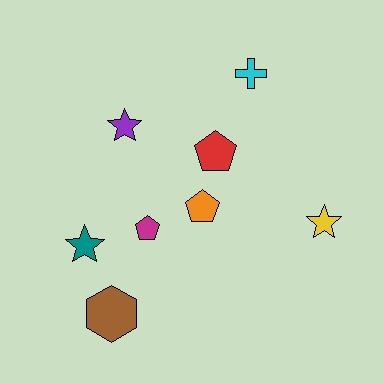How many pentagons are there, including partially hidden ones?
There are 3 pentagons.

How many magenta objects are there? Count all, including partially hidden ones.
There is 1 magenta object.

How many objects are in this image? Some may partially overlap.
There are 8 objects.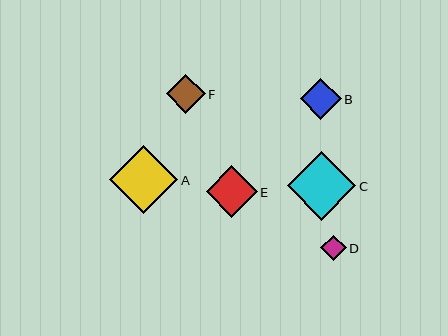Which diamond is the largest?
Diamond C is the largest with a size of approximately 68 pixels.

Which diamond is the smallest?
Diamond D is the smallest with a size of approximately 26 pixels.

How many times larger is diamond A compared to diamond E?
Diamond A is approximately 1.3 times the size of diamond E.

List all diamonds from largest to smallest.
From largest to smallest: C, A, E, B, F, D.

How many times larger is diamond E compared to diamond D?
Diamond E is approximately 2.0 times the size of diamond D.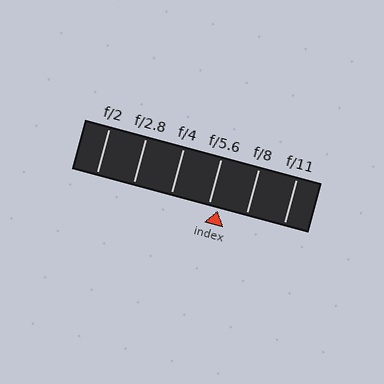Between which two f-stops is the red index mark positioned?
The index mark is between f/5.6 and f/8.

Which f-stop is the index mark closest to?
The index mark is closest to f/5.6.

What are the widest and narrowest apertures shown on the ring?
The widest aperture shown is f/2 and the narrowest is f/11.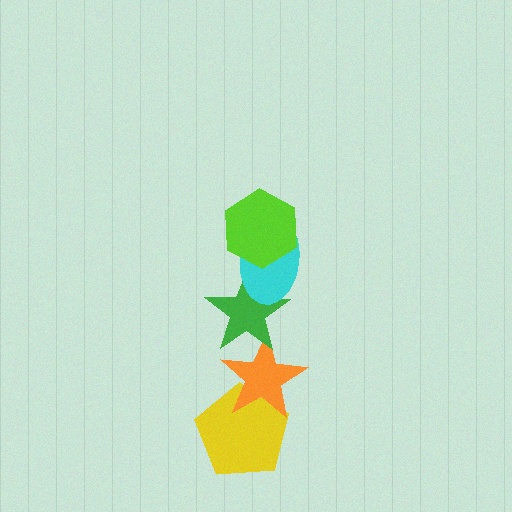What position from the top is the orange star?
The orange star is 4th from the top.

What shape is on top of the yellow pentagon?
The orange star is on top of the yellow pentagon.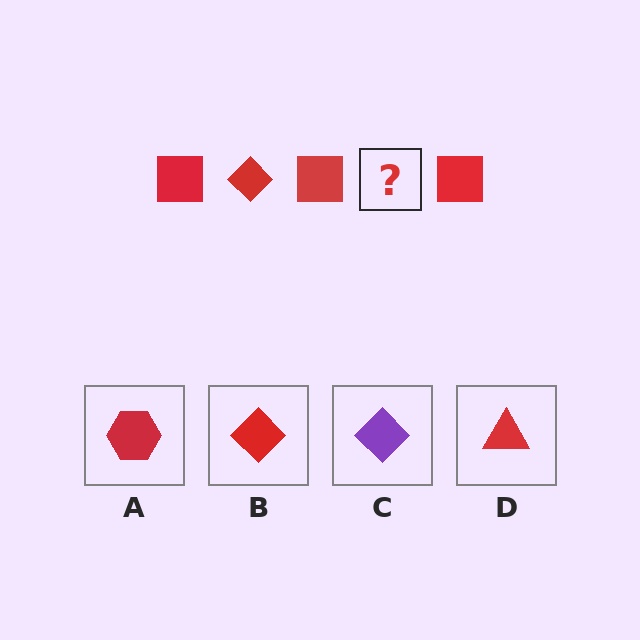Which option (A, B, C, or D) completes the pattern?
B.